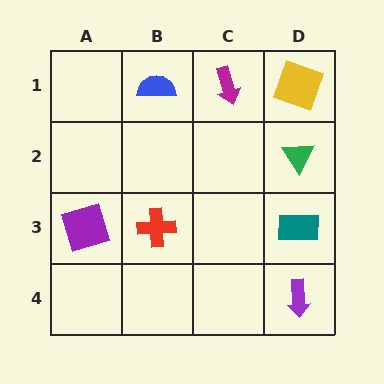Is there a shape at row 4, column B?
No, that cell is empty.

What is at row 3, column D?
A teal rectangle.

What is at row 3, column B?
A red cross.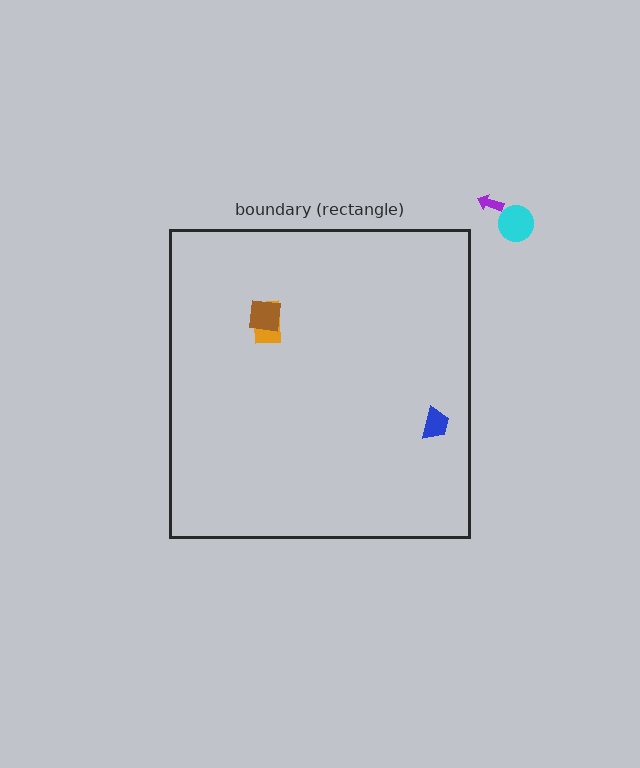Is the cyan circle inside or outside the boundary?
Outside.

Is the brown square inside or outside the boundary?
Inside.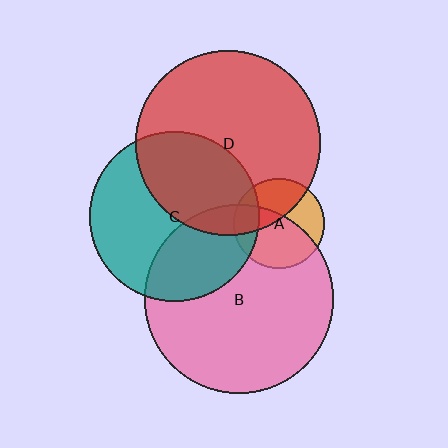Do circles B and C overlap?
Yes.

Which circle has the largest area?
Circle B (pink).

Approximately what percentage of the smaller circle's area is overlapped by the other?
Approximately 35%.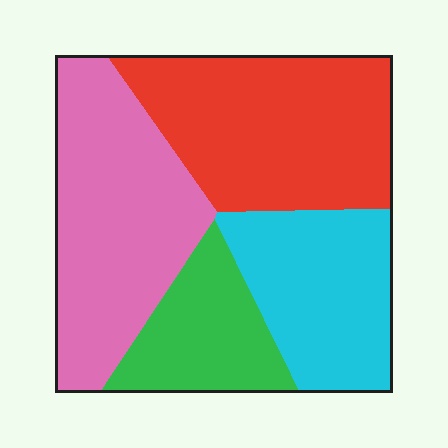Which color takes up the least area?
Green, at roughly 15%.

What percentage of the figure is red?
Red covers roughly 30% of the figure.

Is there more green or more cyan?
Cyan.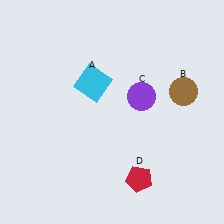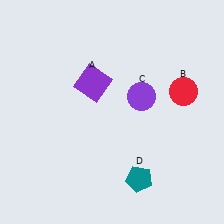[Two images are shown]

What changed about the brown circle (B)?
In Image 1, B is brown. In Image 2, it changed to red.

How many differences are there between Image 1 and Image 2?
There are 3 differences between the two images.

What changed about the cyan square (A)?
In Image 1, A is cyan. In Image 2, it changed to purple.